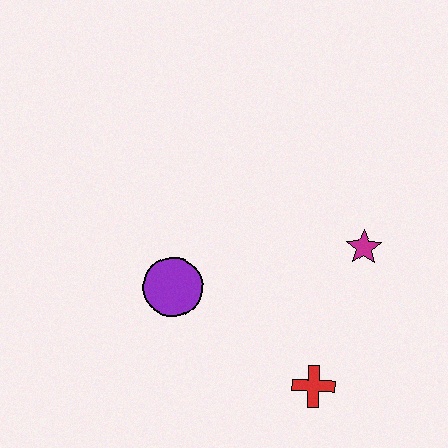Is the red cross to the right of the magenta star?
No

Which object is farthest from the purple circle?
The magenta star is farthest from the purple circle.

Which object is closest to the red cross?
The magenta star is closest to the red cross.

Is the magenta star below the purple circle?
No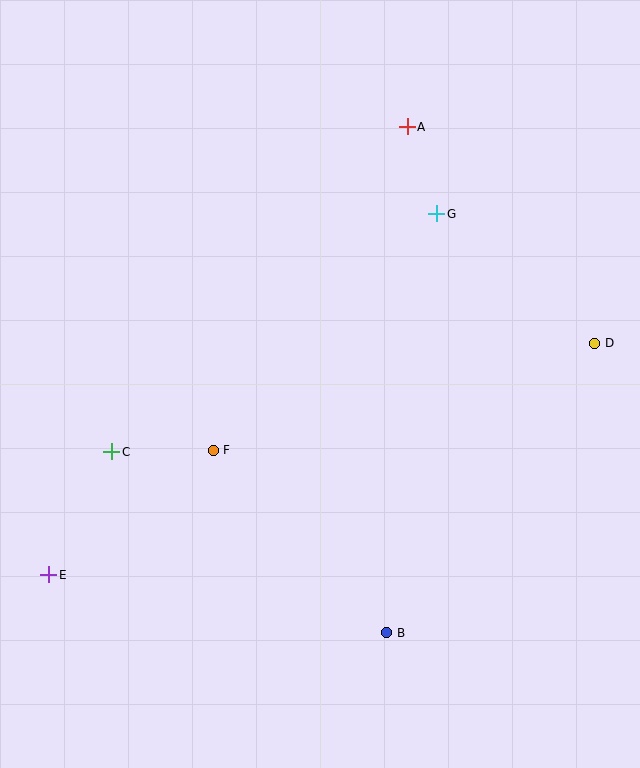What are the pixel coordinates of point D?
Point D is at (595, 343).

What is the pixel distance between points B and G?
The distance between B and G is 422 pixels.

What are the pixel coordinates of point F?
Point F is at (213, 450).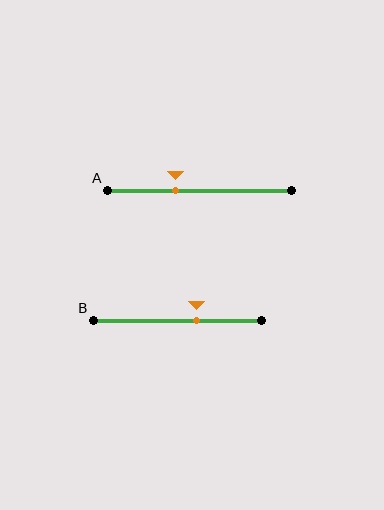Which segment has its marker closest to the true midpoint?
Segment B has its marker closest to the true midpoint.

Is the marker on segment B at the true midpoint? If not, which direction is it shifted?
No, the marker on segment B is shifted to the right by about 12% of the segment length.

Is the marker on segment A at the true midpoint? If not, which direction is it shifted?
No, the marker on segment A is shifted to the left by about 13% of the segment length.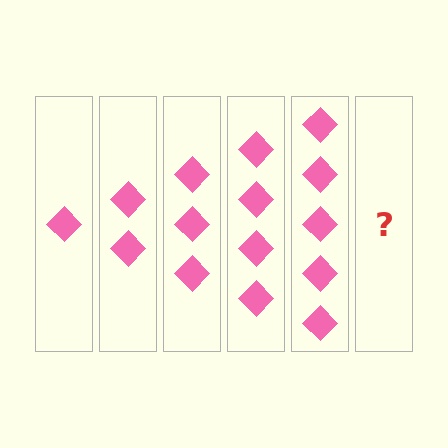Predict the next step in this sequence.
The next step is 6 diamonds.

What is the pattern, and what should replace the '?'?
The pattern is that each step adds one more diamond. The '?' should be 6 diamonds.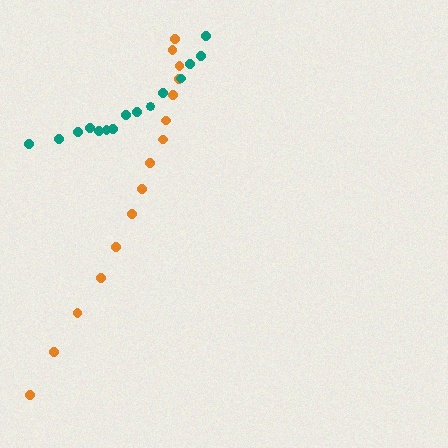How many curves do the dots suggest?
There are 2 distinct paths.